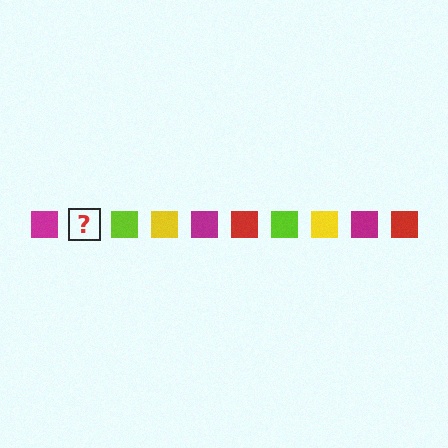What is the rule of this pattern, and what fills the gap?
The rule is that the pattern cycles through magenta, red, lime, yellow squares. The gap should be filled with a red square.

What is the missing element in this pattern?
The missing element is a red square.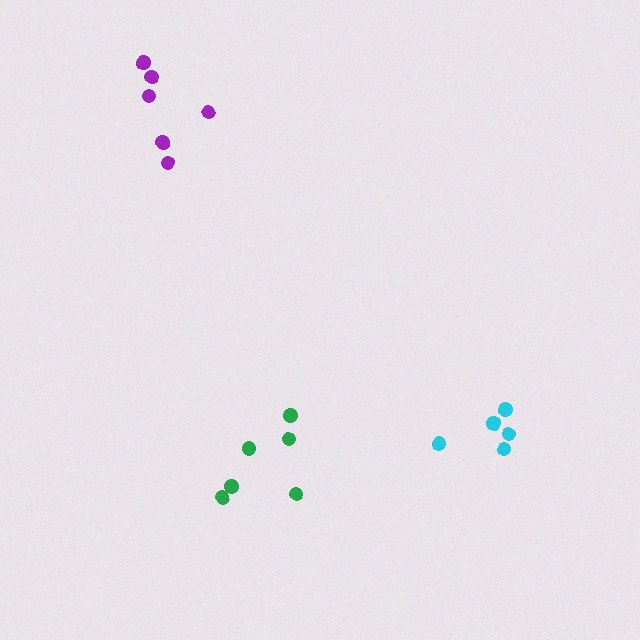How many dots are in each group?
Group 1: 6 dots, Group 2: 5 dots, Group 3: 6 dots (17 total).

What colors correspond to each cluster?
The clusters are colored: purple, cyan, green.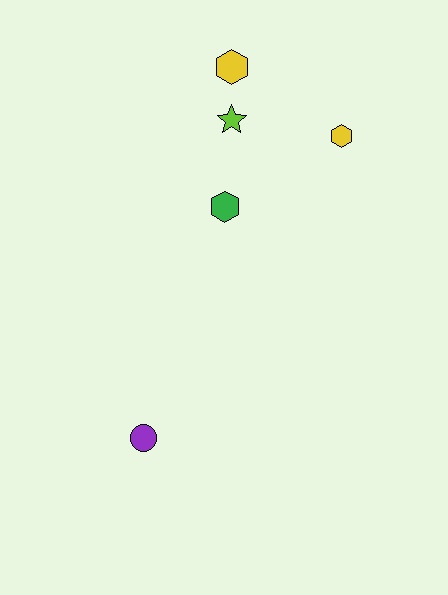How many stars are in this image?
There is 1 star.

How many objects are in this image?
There are 5 objects.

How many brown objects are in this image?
There are no brown objects.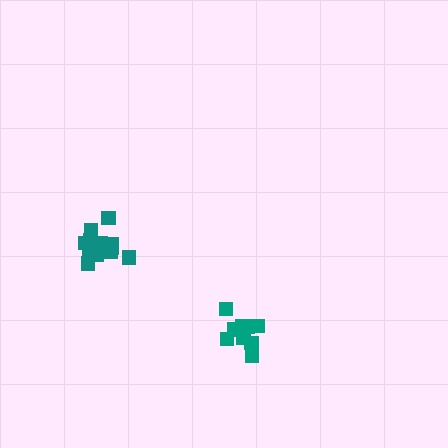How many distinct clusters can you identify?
There are 2 distinct clusters.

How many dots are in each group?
Group 1: 13 dots, Group 2: 9 dots (22 total).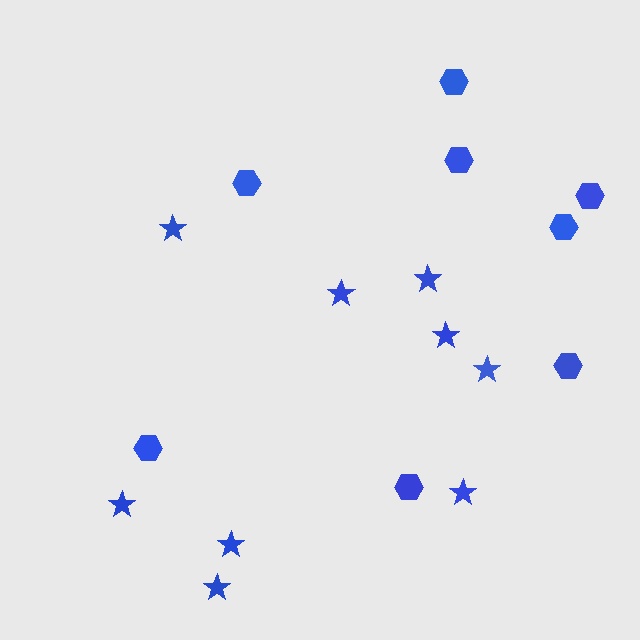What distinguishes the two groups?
There are 2 groups: one group of hexagons (8) and one group of stars (9).